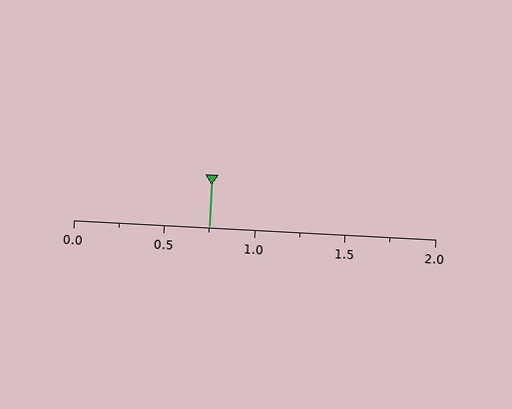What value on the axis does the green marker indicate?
The marker indicates approximately 0.75.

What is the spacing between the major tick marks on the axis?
The major ticks are spaced 0.5 apart.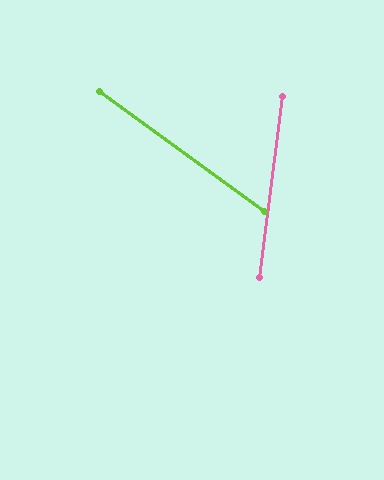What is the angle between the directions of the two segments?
Approximately 61 degrees.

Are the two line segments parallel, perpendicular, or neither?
Neither parallel nor perpendicular — they differ by about 61°.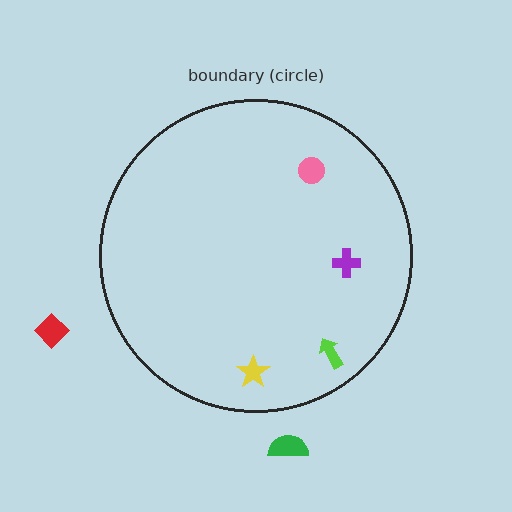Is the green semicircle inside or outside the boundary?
Outside.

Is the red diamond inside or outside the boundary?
Outside.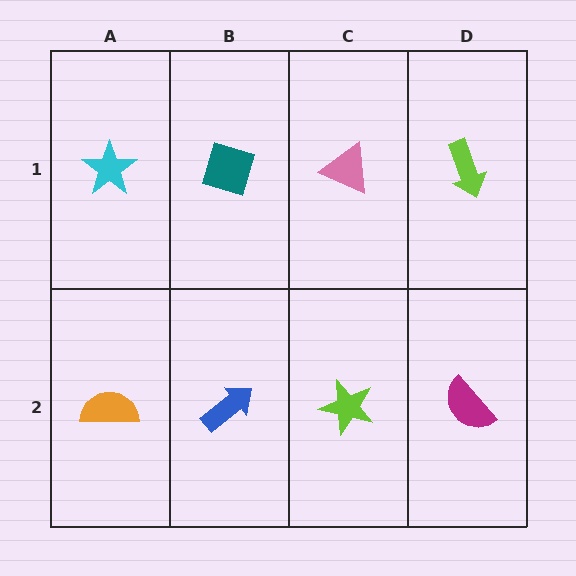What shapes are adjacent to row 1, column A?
An orange semicircle (row 2, column A), a teal diamond (row 1, column B).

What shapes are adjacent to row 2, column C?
A pink triangle (row 1, column C), a blue arrow (row 2, column B), a magenta semicircle (row 2, column D).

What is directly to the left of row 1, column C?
A teal diamond.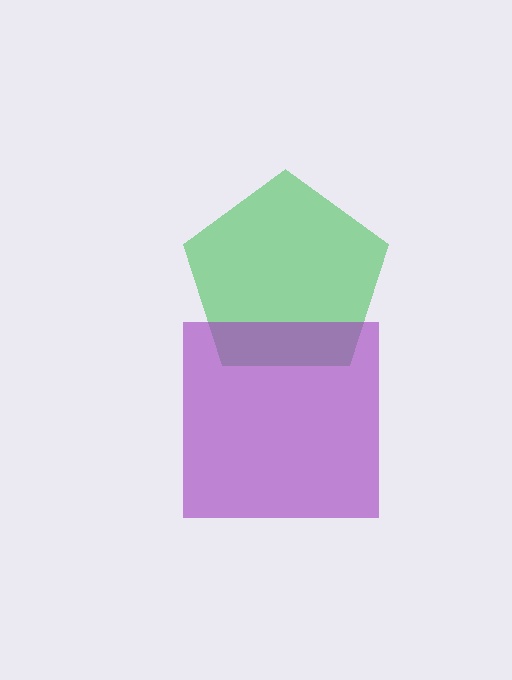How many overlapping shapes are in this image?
There are 2 overlapping shapes in the image.